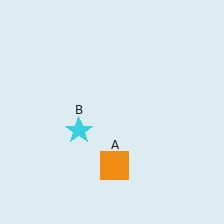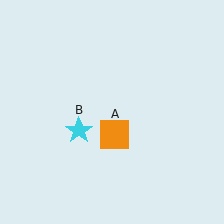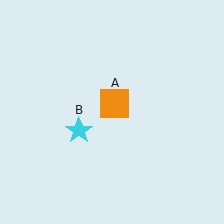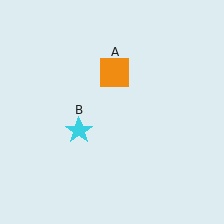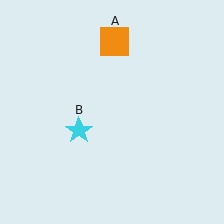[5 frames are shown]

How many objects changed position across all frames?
1 object changed position: orange square (object A).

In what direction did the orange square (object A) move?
The orange square (object A) moved up.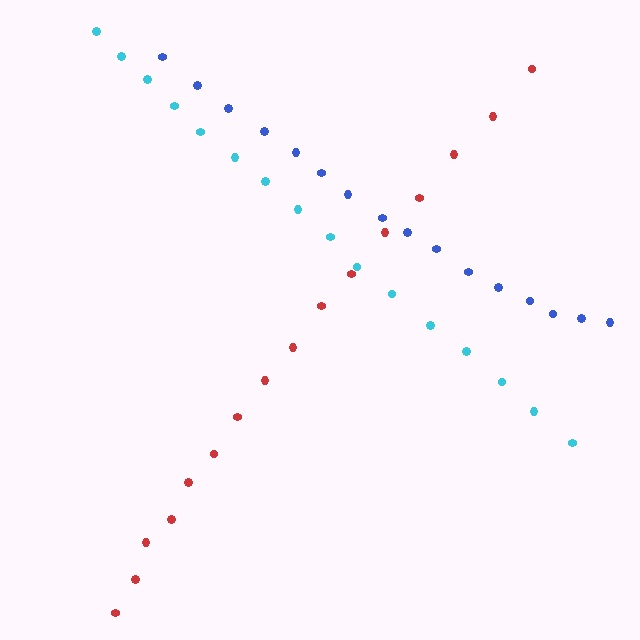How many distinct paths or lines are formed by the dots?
There are 3 distinct paths.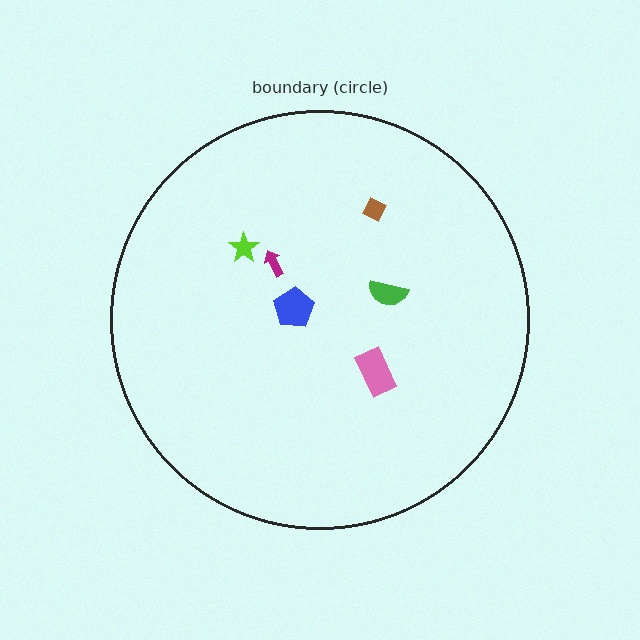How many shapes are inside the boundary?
6 inside, 0 outside.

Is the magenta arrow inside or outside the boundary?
Inside.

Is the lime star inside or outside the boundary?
Inside.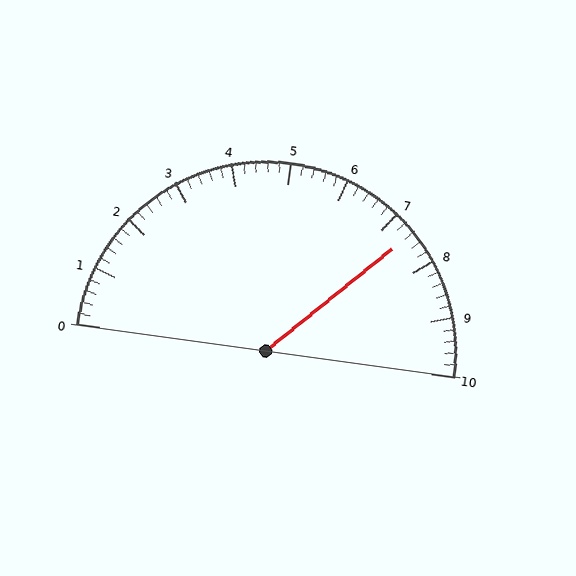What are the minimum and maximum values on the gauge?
The gauge ranges from 0 to 10.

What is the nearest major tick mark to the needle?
The nearest major tick mark is 7.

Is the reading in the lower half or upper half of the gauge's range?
The reading is in the upper half of the range (0 to 10).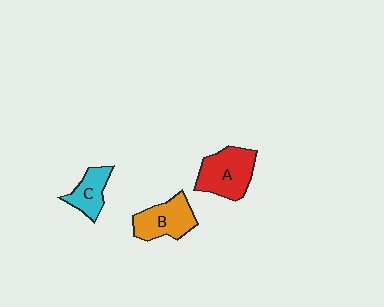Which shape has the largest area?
Shape A (red).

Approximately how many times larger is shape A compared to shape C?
Approximately 1.6 times.